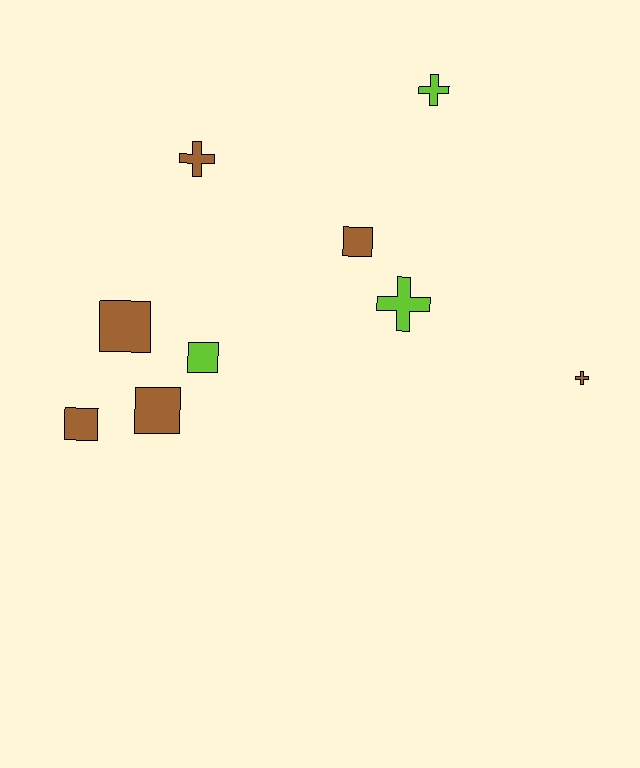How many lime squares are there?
There is 1 lime square.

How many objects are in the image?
There are 9 objects.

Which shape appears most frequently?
Square, with 5 objects.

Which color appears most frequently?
Brown, with 6 objects.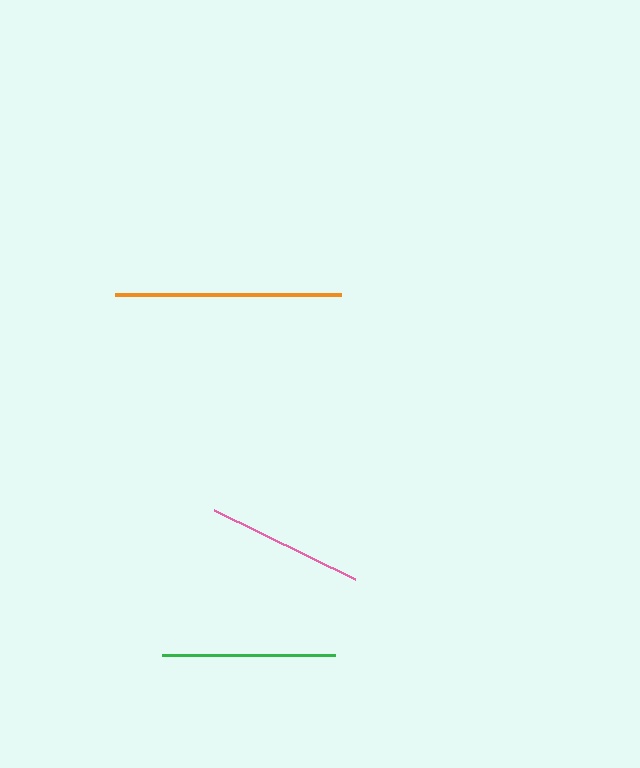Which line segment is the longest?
The orange line is the longest at approximately 226 pixels.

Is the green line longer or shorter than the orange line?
The orange line is longer than the green line.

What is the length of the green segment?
The green segment is approximately 173 pixels long.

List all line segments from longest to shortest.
From longest to shortest: orange, green, pink.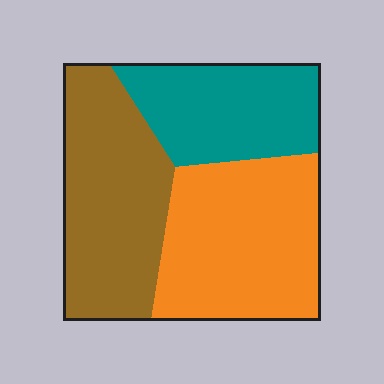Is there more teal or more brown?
Brown.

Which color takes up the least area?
Teal, at roughly 25%.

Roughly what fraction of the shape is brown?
Brown takes up about three eighths (3/8) of the shape.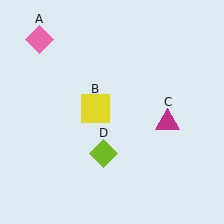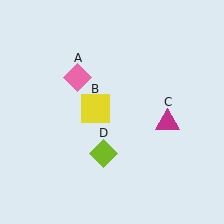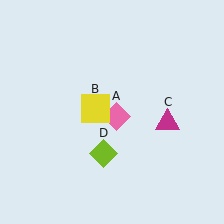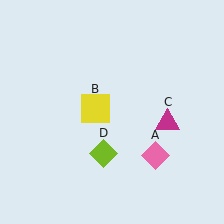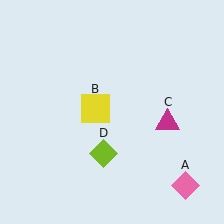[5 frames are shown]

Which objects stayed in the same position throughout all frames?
Yellow square (object B) and magenta triangle (object C) and lime diamond (object D) remained stationary.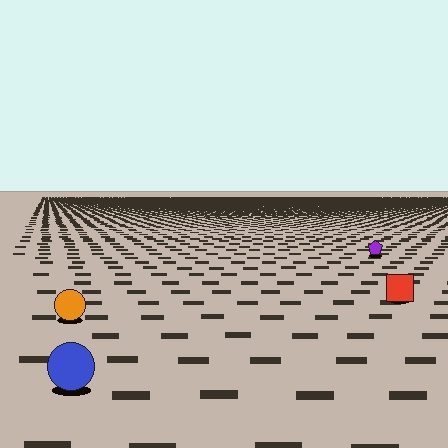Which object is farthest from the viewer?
The purple pentagon is farthest from the viewer. It appears smaller and the ground texture around it is denser.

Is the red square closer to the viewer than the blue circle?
No. The blue circle is closer — you can tell from the texture gradient: the ground texture is coarser near it.